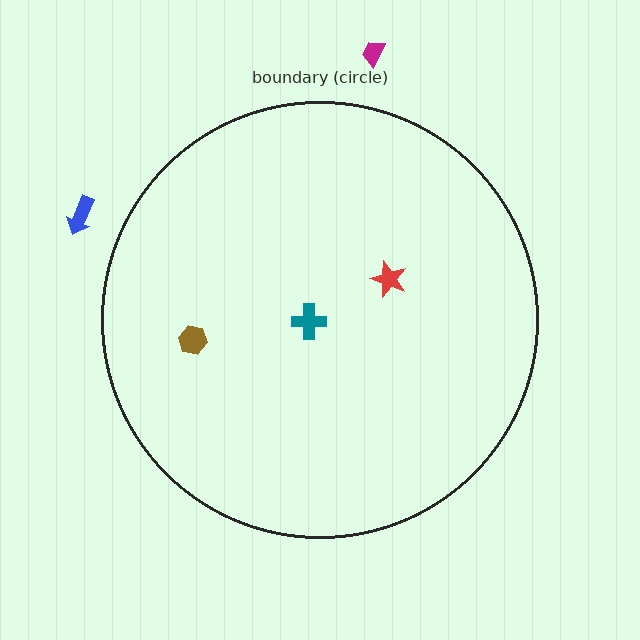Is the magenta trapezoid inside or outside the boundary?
Outside.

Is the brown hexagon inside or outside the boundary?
Inside.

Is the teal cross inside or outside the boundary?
Inside.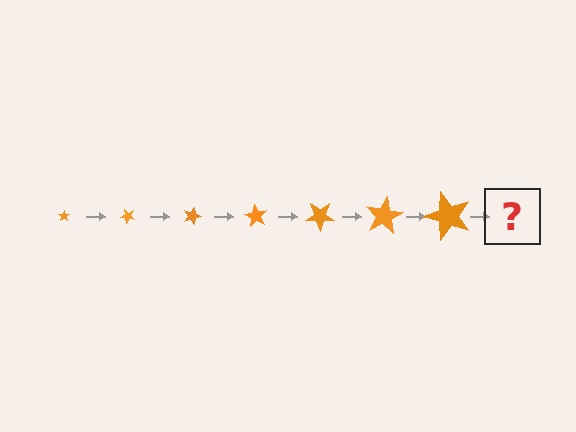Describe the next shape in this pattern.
It should be a star, larger than the previous one and rotated 315 degrees from the start.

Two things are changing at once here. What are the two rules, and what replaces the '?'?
The two rules are that the star grows larger each step and it rotates 45 degrees each step. The '?' should be a star, larger than the previous one and rotated 315 degrees from the start.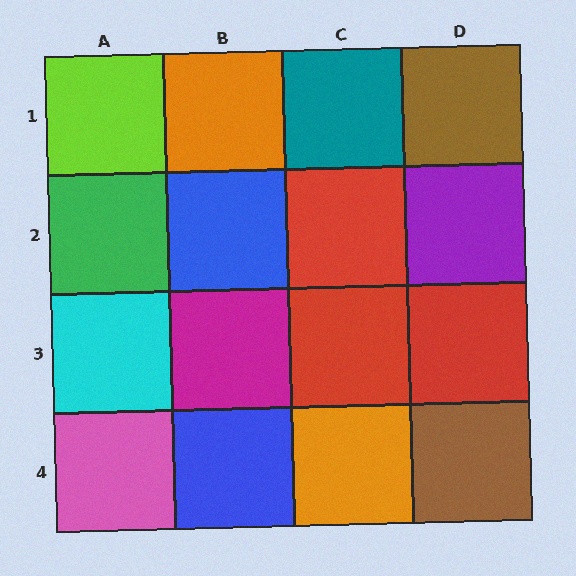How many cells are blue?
2 cells are blue.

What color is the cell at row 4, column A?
Pink.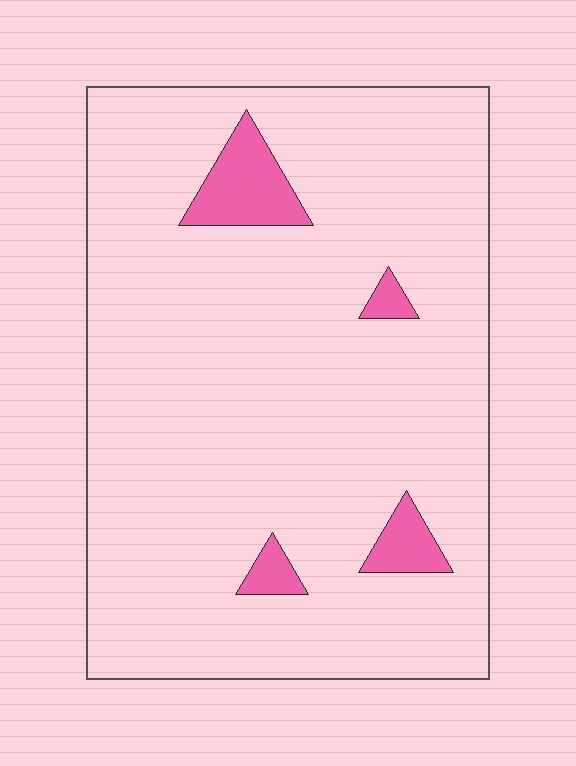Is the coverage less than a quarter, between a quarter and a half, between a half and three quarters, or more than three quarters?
Less than a quarter.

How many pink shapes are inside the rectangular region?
4.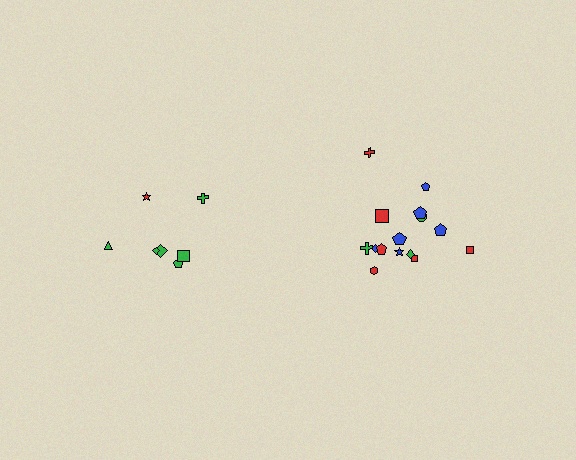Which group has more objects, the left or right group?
The right group.